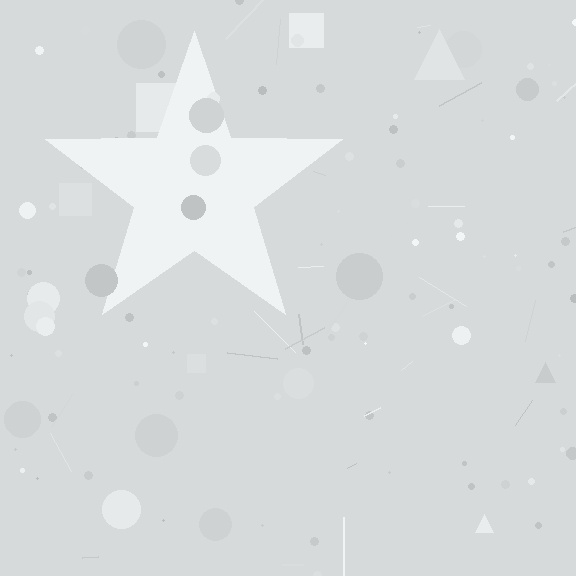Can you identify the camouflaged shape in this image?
The camouflaged shape is a star.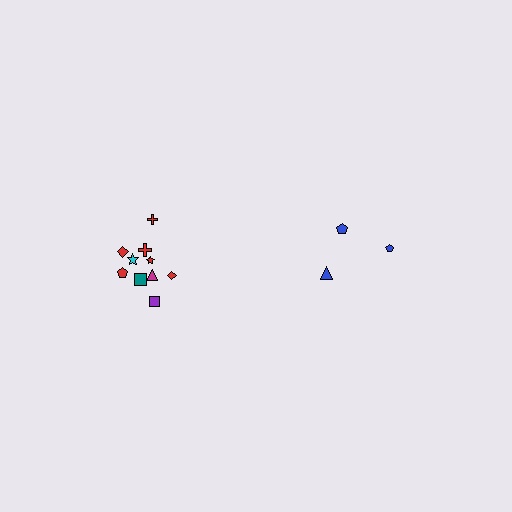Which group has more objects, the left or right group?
The left group.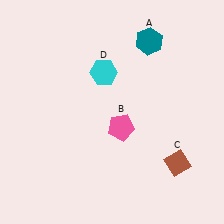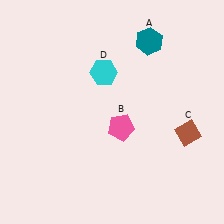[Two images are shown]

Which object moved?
The brown diamond (C) moved up.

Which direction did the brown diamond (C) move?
The brown diamond (C) moved up.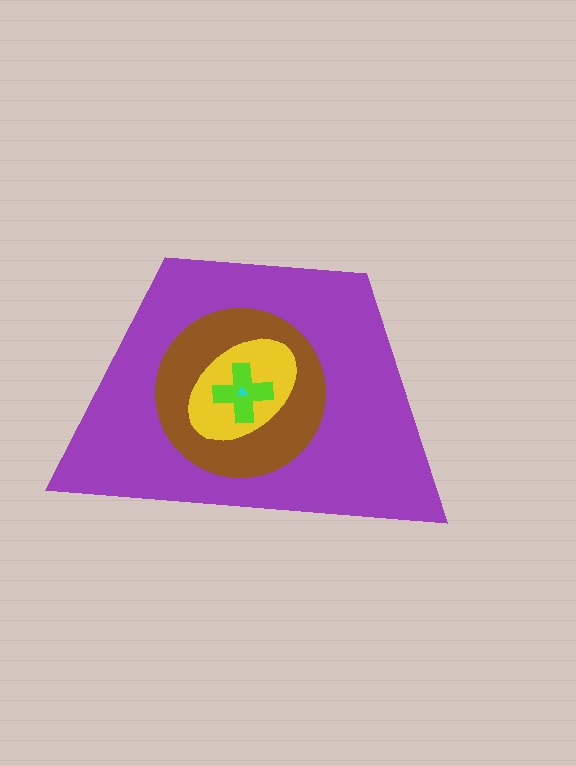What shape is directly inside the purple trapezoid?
The brown circle.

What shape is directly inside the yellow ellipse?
The lime cross.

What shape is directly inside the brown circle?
The yellow ellipse.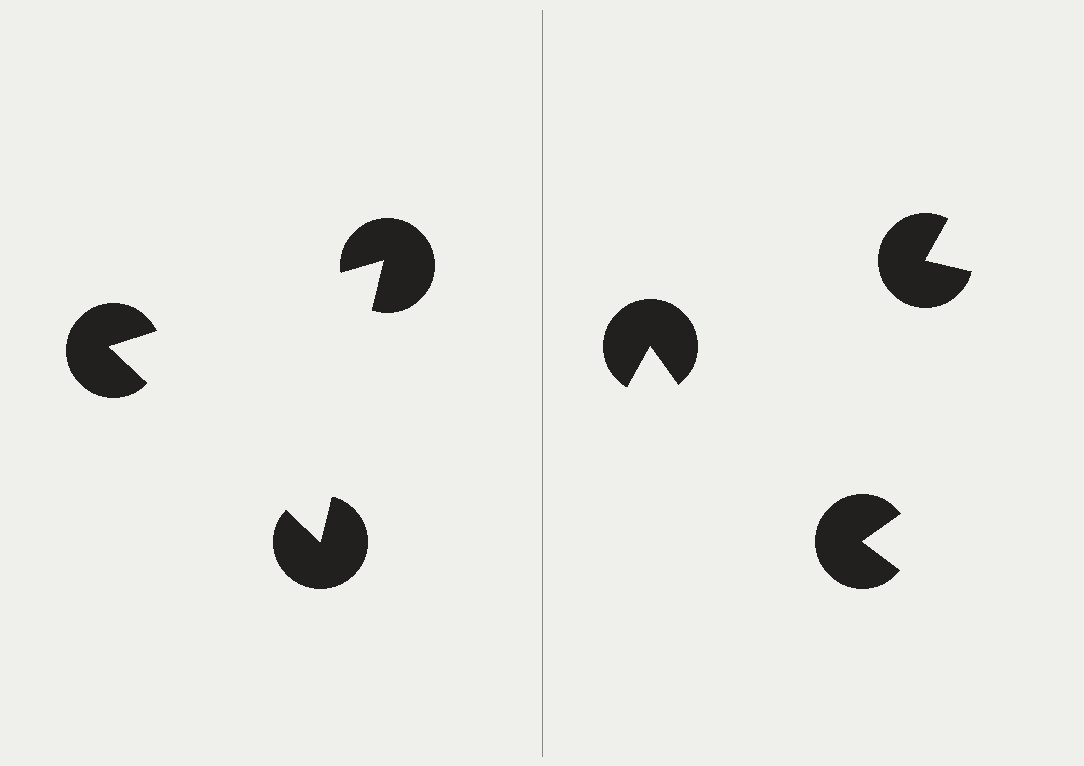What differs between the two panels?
The pac-man discs are positioned identically on both sides; only the wedge orientations differ. On the left they align to a triangle; on the right they are misaligned.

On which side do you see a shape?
An illusory triangle appears on the left side. On the right side the wedge cuts are rotated, so no coherent shape forms.